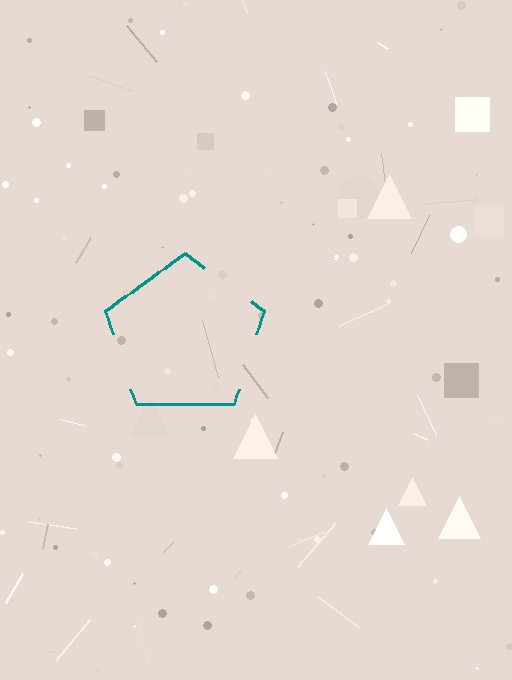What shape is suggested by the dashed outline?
The dashed outline suggests a pentagon.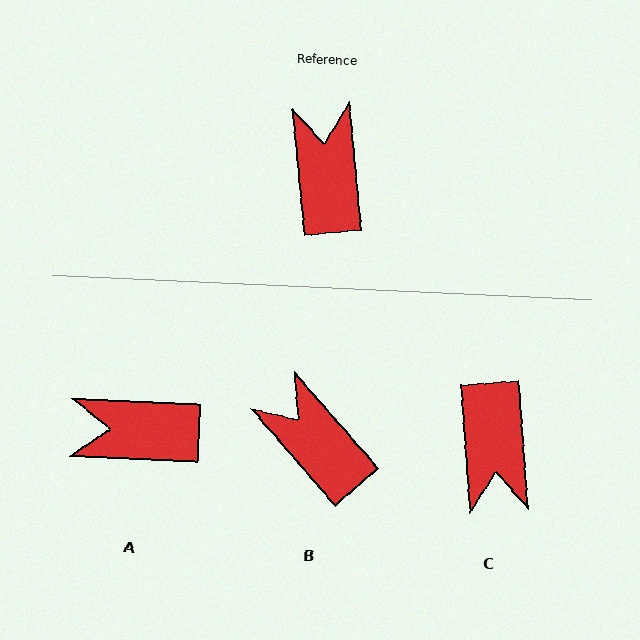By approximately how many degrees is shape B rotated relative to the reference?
Approximately 35 degrees counter-clockwise.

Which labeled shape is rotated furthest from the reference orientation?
C, about 178 degrees away.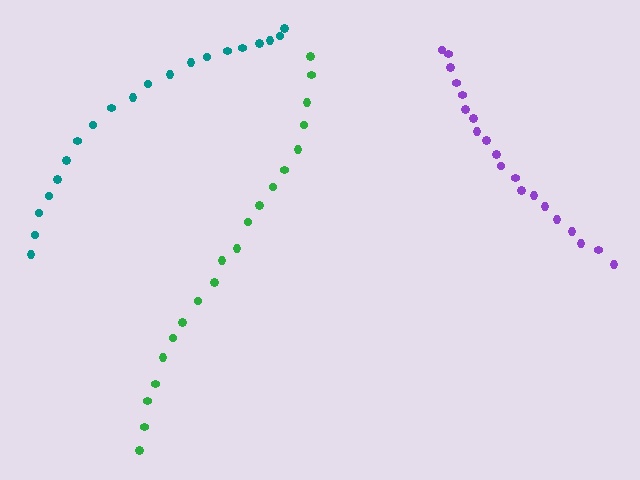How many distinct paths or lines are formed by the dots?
There are 3 distinct paths.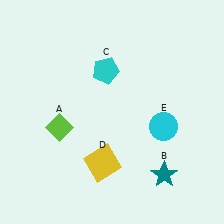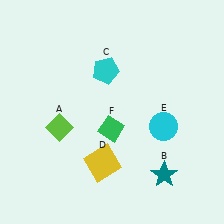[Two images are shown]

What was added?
A green diamond (F) was added in Image 2.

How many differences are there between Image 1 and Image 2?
There is 1 difference between the two images.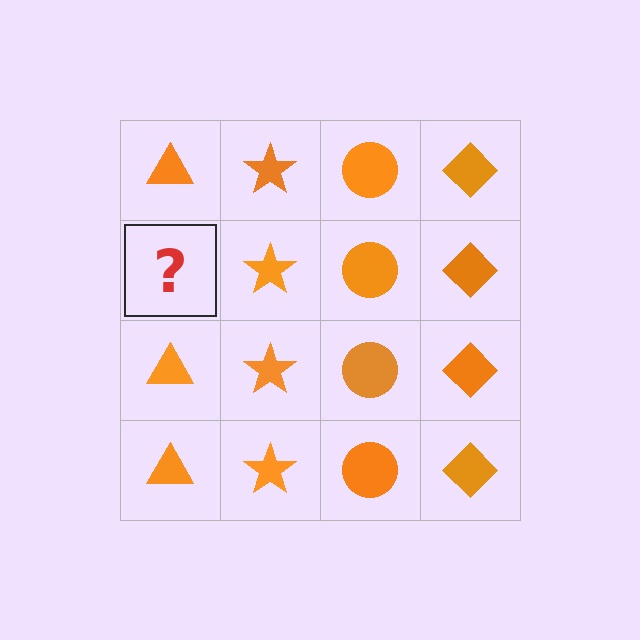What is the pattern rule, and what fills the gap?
The rule is that each column has a consistent shape. The gap should be filled with an orange triangle.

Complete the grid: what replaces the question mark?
The question mark should be replaced with an orange triangle.